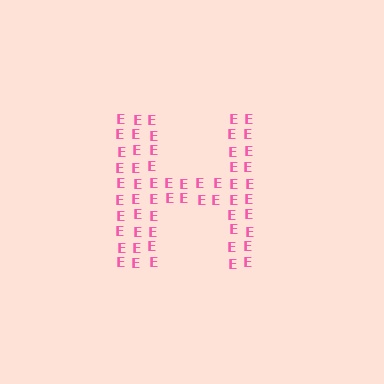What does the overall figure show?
The overall figure shows the letter H.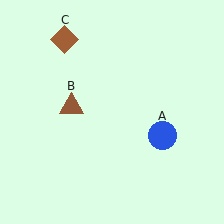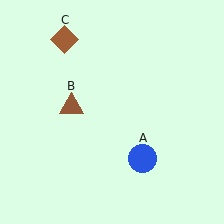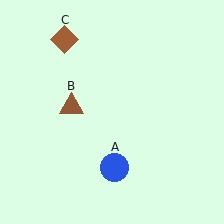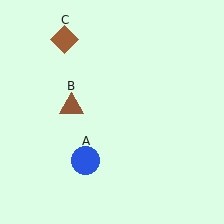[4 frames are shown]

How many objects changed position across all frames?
1 object changed position: blue circle (object A).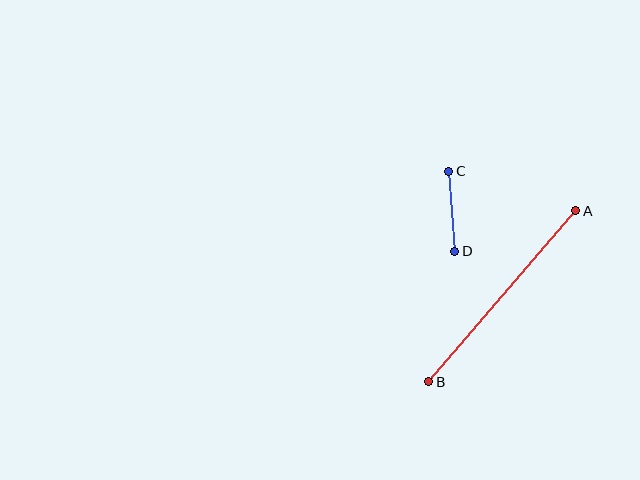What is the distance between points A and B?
The distance is approximately 225 pixels.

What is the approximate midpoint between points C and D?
The midpoint is at approximately (452, 211) pixels.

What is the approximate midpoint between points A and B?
The midpoint is at approximately (502, 296) pixels.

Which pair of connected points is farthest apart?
Points A and B are farthest apart.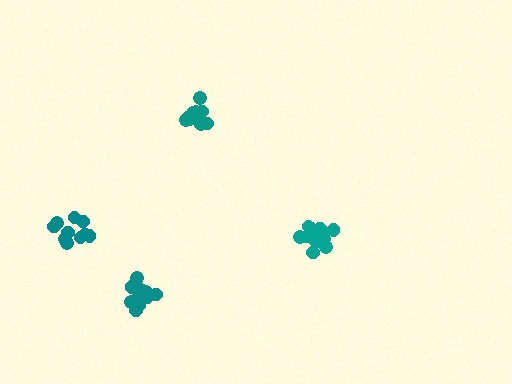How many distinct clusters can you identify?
There are 4 distinct clusters.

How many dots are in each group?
Group 1: 11 dots, Group 2: 14 dots, Group 3: 12 dots, Group 4: 10 dots (47 total).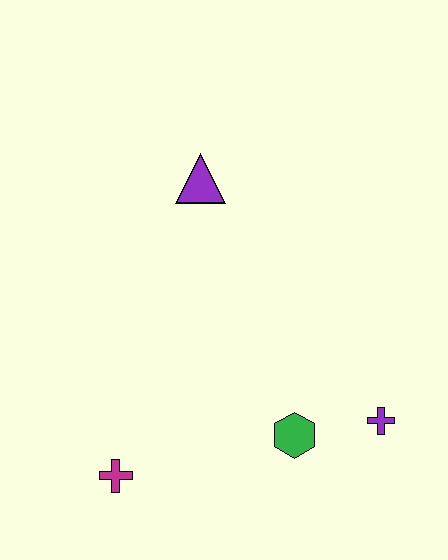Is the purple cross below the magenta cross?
No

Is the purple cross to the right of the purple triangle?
Yes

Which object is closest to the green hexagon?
The purple cross is closest to the green hexagon.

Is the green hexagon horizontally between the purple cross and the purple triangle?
Yes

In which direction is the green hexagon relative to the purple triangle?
The green hexagon is below the purple triangle.